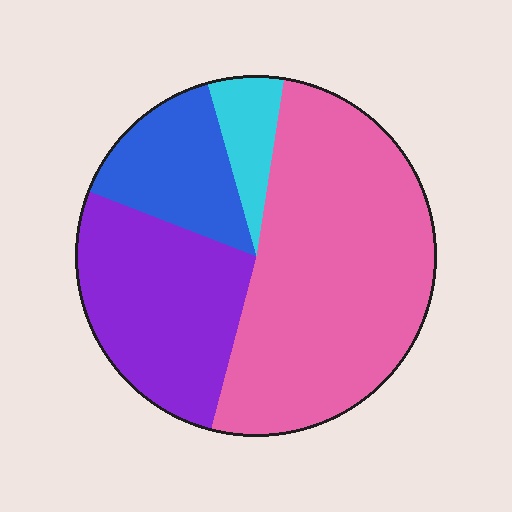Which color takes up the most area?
Pink, at roughly 50%.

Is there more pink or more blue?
Pink.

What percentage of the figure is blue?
Blue covers roughly 15% of the figure.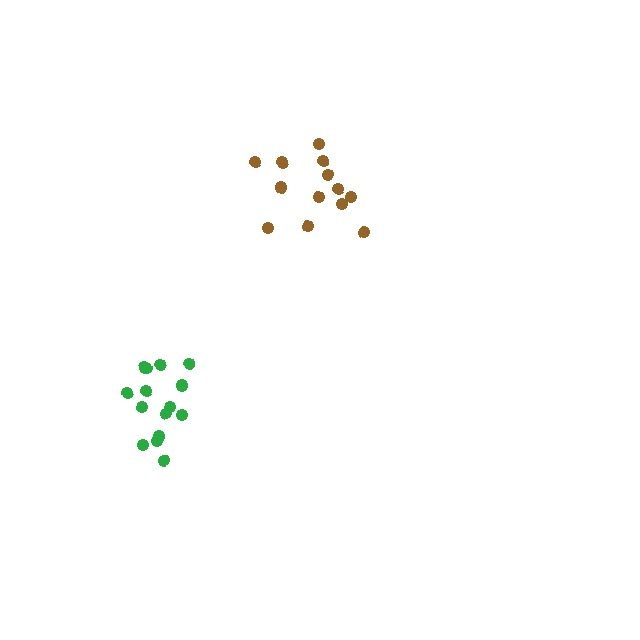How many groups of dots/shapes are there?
There are 2 groups.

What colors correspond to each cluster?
The clusters are colored: green, brown.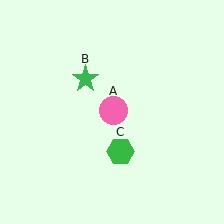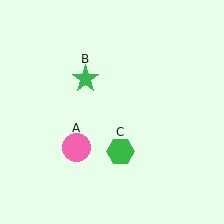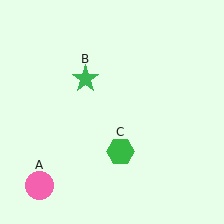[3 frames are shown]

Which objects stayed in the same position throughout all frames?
Green star (object B) and green hexagon (object C) remained stationary.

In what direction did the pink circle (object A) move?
The pink circle (object A) moved down and to the left.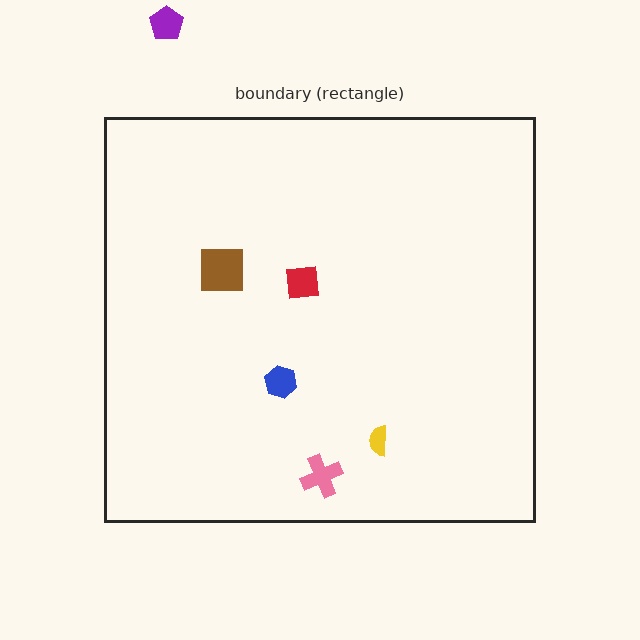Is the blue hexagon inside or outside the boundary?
Inside.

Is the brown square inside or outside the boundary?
Inside.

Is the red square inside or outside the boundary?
Inside.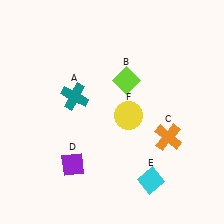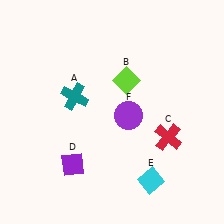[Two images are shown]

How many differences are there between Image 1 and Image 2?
There are 2 differences between the two images.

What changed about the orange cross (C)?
In Image 1, C is orange. In Image 2, it changed to red.